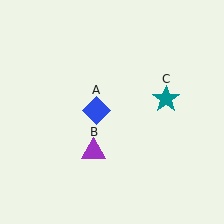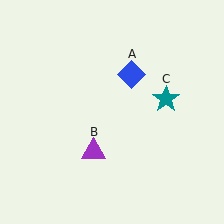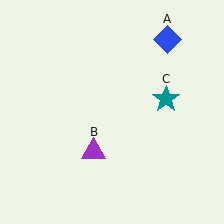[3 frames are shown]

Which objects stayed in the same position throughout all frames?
Purple triangle (object B) and teal star (object C) remained stationary.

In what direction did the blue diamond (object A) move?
The blue diamond (object A) moved up and to the right.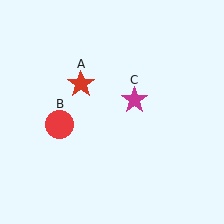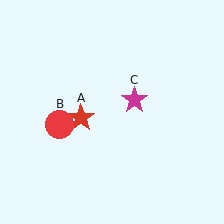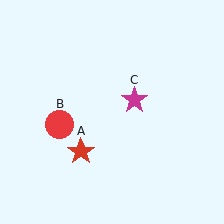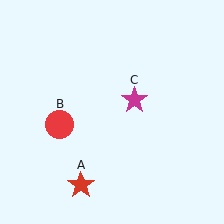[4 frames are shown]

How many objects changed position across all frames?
1 object changed position: red star (object A).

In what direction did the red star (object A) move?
The red star (object A) moved down.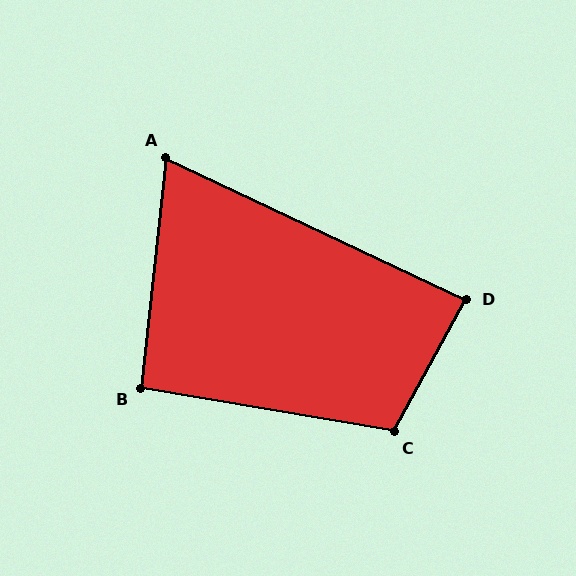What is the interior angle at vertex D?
Approximately 87 degrees (approximately right).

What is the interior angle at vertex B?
Approximately 93 degrees (approximately right).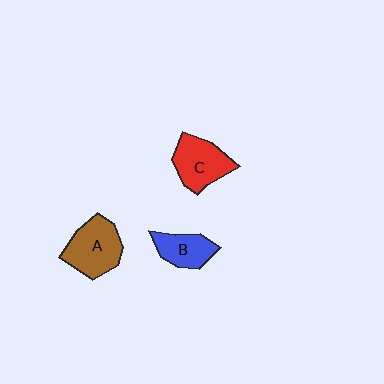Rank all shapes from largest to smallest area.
From largest to smallest: A (brown), C (red), B (blue).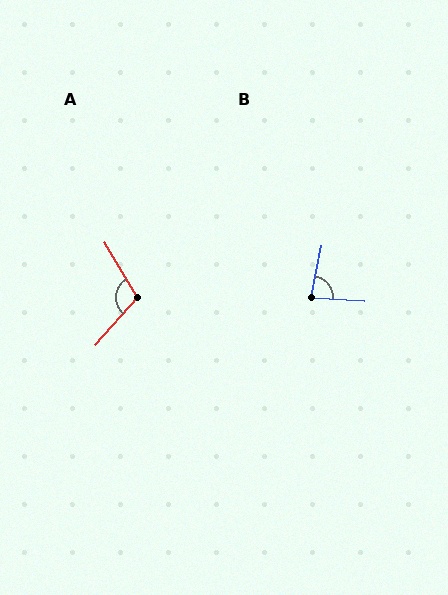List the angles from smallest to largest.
B (82°), A (108°).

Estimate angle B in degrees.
Approximately 82 degrees.